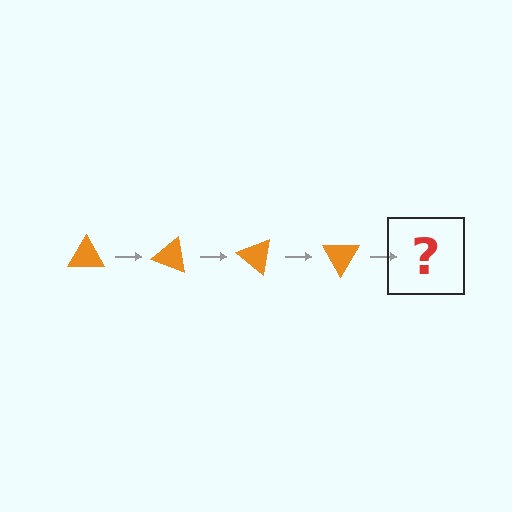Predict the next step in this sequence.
The next step is an orange triangle rotated 80 degrees.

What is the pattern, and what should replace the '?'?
The pattern is that the triangle rotates 20 degrees each step. The '?' should be an orange triangle rotated 80 degrees.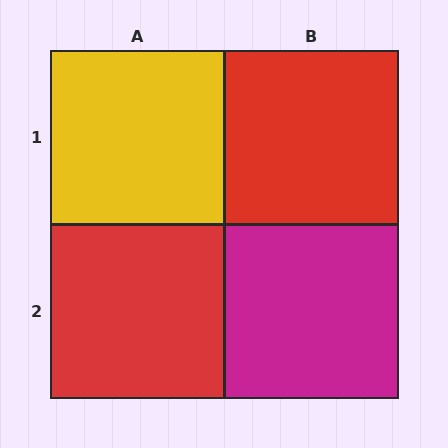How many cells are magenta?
1 cell is magenta.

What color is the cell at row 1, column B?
Red.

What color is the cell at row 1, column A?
Yellow.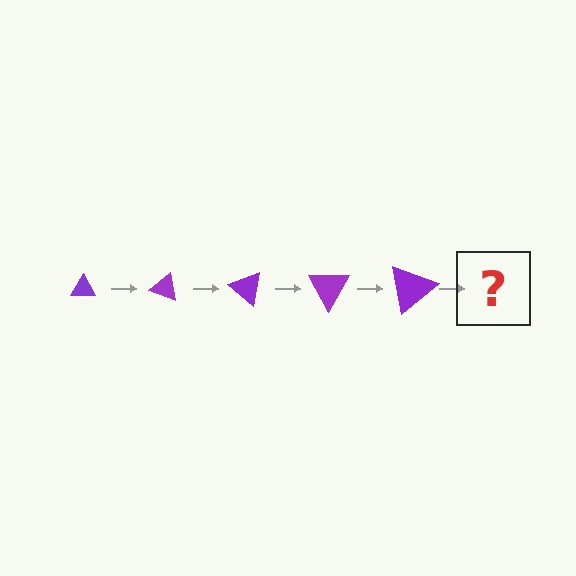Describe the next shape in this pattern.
It should be a triangle, larger than the previous one and rotated 100 degrees from the start.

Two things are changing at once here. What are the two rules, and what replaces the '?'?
The two rules are that the triangle grows larger each step and it rotates 20 degrees each step. The '?' should be a triangle, larger than the previous one and rotated 100 degrees from the start.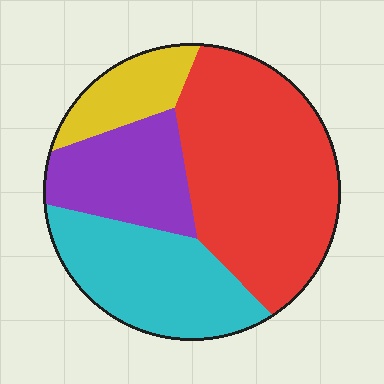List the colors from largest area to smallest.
From largest to smallest: red, cyan, purple, yellow.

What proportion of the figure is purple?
Purple takes up about one fifth (1/5) of the figure.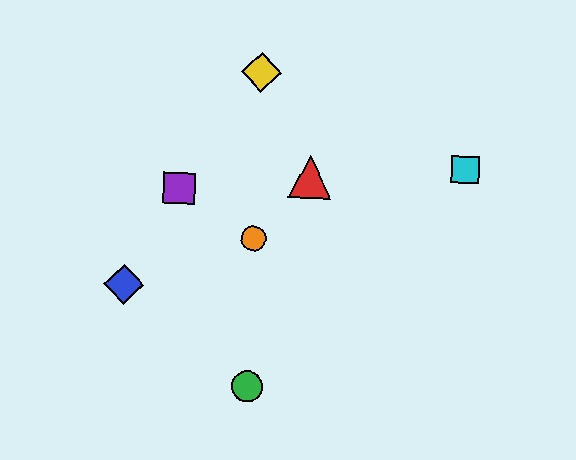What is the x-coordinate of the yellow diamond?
The yellow diamond is at x≈261.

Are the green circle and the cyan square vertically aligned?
No, the green circle is at x≈247 and the cyan square is at x≈465.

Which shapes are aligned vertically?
The green circle, the yellow diamond, the orange circle are aligned vertically.